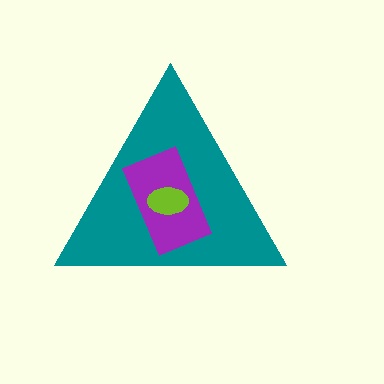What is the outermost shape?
The teal triangle.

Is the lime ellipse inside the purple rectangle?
Yes.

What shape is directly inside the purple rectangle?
The lime ellipse.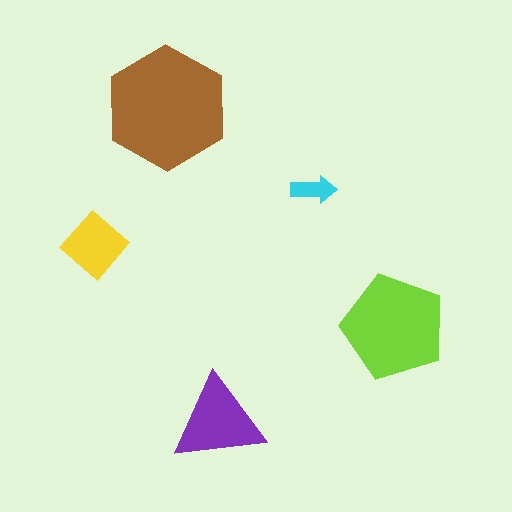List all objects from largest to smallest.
The brown hexagon, the lime pentagon, the purple triangle, the yellow diamond, the cyan arrow.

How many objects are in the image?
There are 5 objects in the image.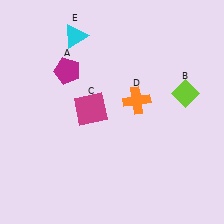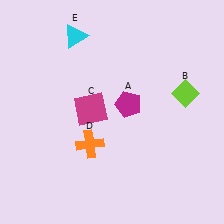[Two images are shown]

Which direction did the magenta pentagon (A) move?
The magenta pentagon (A) moved right.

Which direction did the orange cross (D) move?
The orange cross (D) moved left.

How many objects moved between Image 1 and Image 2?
2 objects moved between the two images.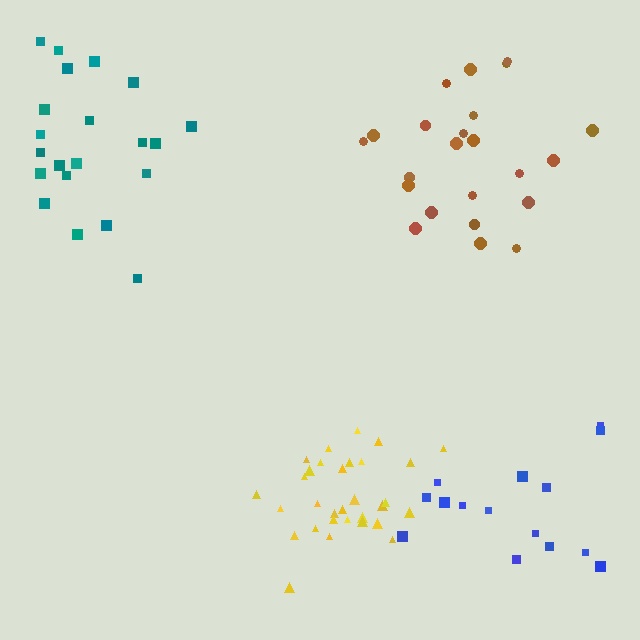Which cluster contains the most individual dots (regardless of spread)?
Yellow (32).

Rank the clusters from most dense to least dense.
yellow, brown, blue, teal.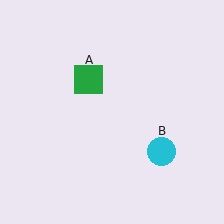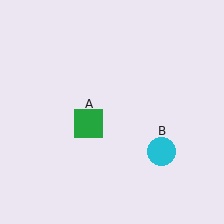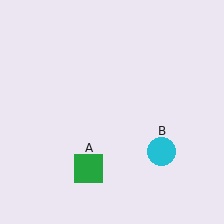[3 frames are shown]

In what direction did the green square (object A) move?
The green square (object A) moved down.